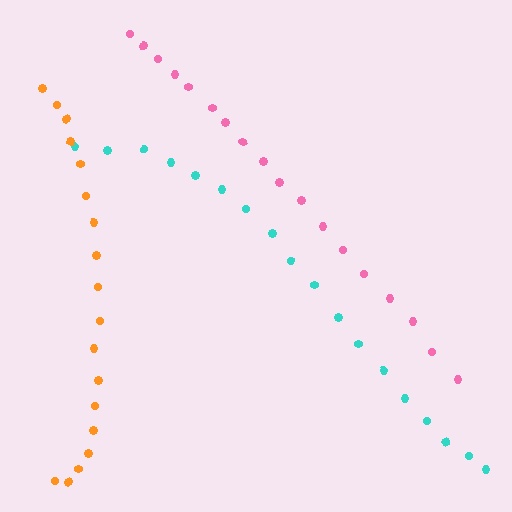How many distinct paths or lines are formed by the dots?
There are 3 distinct paths.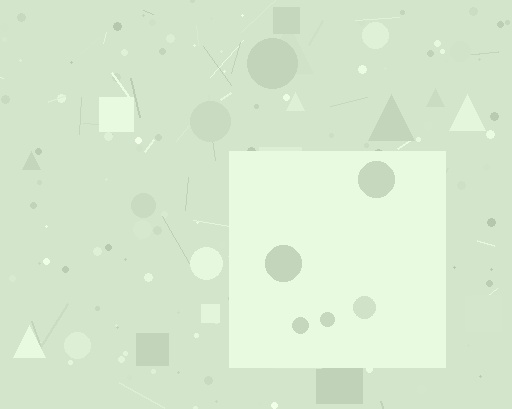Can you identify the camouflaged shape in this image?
The camouflaged shape is a square.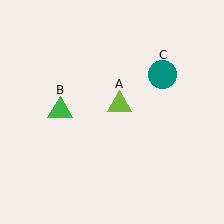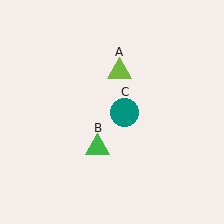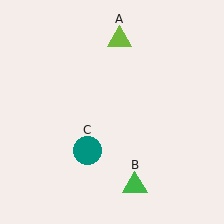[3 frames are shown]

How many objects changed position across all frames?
3 objects changed position: lime triangle (object A), green triangle (object B), teal circle (object C).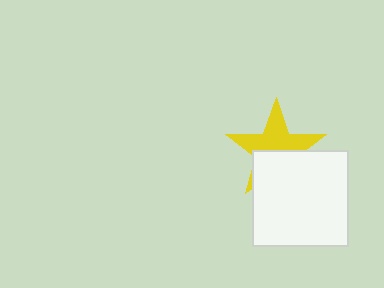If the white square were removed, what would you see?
You would see the complete yellow star.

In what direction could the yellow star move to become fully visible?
The yellow star could move up. That would shift it out from behind the white square entirely.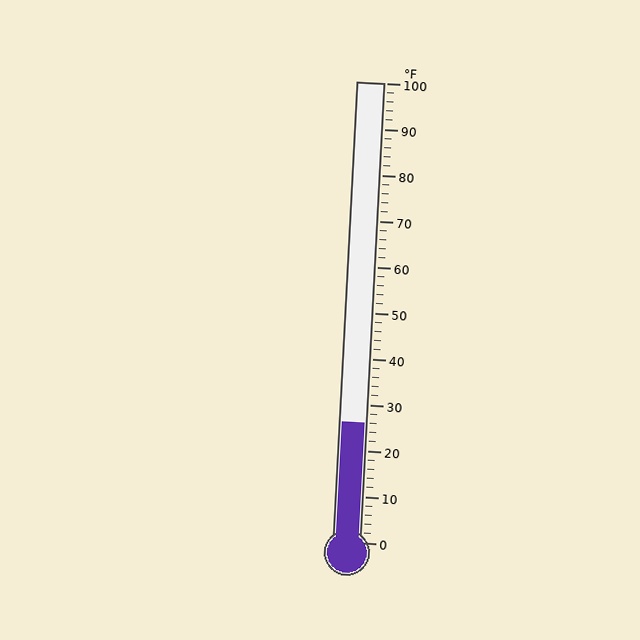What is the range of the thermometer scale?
The thermometer scale ranges from 0°F to 100°F.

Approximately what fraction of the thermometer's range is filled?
The thermometer is filled to approximately 25% of its range.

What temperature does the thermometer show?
The thermometer shows approximately 26°F.